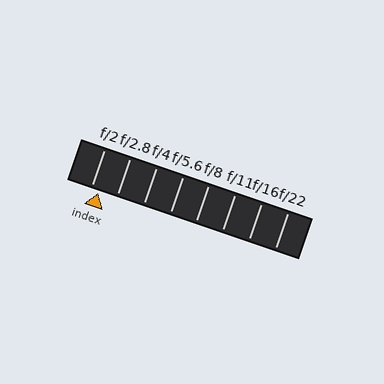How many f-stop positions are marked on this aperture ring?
There are 8 f-stop positions marked.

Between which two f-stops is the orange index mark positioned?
The index mark is between f/2 and f/2.8.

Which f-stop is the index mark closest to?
The index mark is closest to f/2.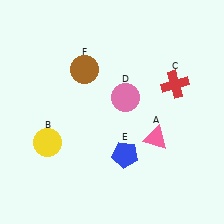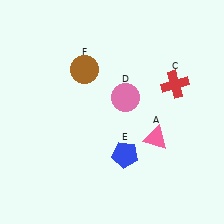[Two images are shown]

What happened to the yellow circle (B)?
The yellow circle (B) was removed in Image 2. It was in the bottom-left area of Image 1.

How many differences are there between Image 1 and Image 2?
There is 1 difference between the two images.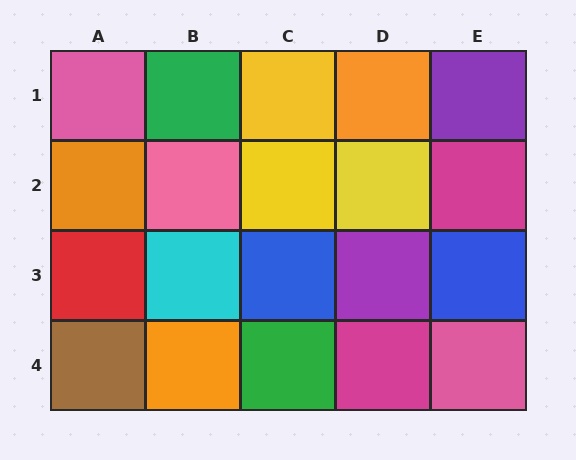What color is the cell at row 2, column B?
Pink.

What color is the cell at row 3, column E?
Blue.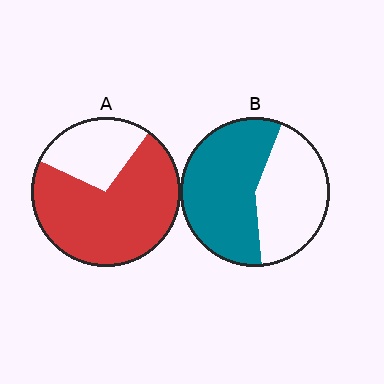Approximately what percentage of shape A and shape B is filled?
A is approximately 70% and B is approximately 60%.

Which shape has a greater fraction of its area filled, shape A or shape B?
Shape A.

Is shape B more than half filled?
Yes.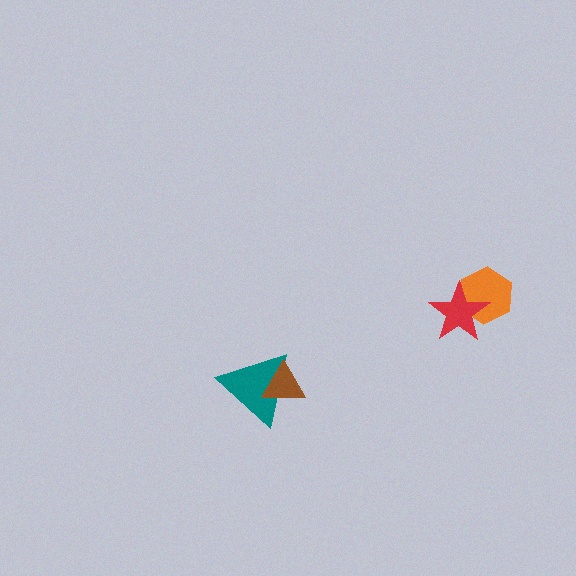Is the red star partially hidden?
No, no other shape covers it.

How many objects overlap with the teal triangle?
1 object overlaps with the teal triangle.